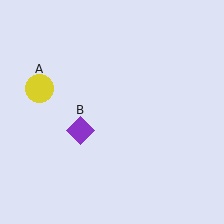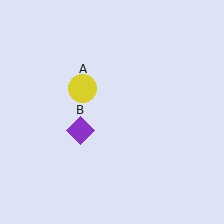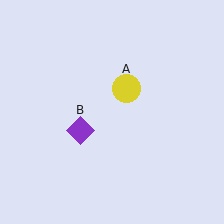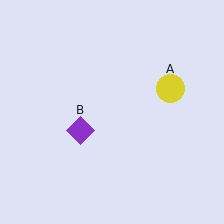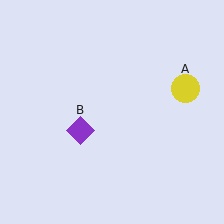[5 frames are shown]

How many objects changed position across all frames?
1 object changed position: yellow circle (object A).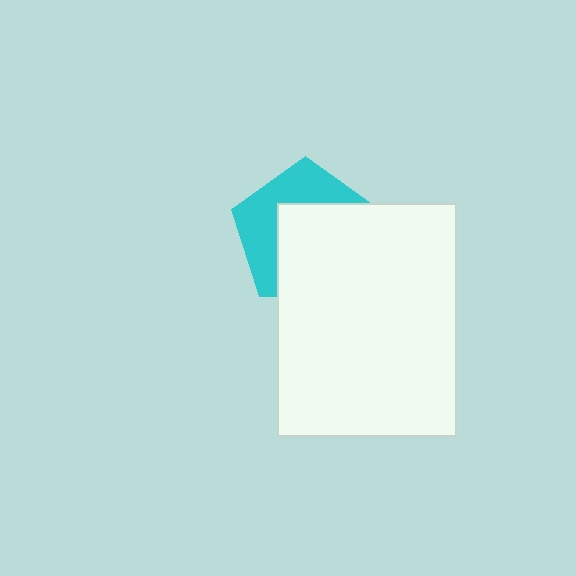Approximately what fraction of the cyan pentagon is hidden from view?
Roughly 57% of the cyan pentagon is hidden behind the white rectangle.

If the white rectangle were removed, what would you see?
You would see the complete cyan pentagon.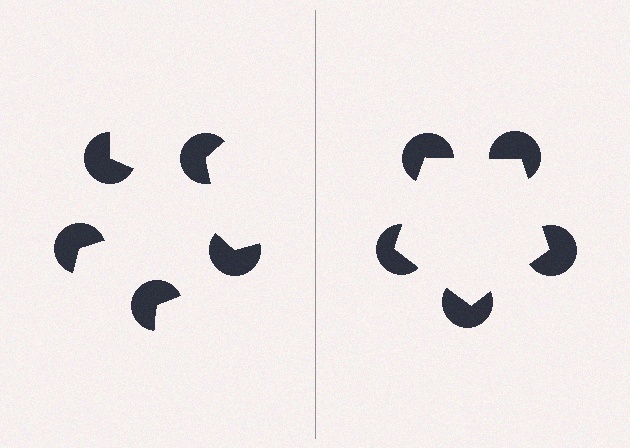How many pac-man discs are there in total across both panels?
10 — 5 on each side.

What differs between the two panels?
The pac-man discs are positioned identically on both sides; only the wedge orientations differ. On the right they align to a pentagon; on the left they are misaligned.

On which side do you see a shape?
An illusory pentagon appears on the right side. On the left side the wedge cuts are rotated, so no coherent shape forms.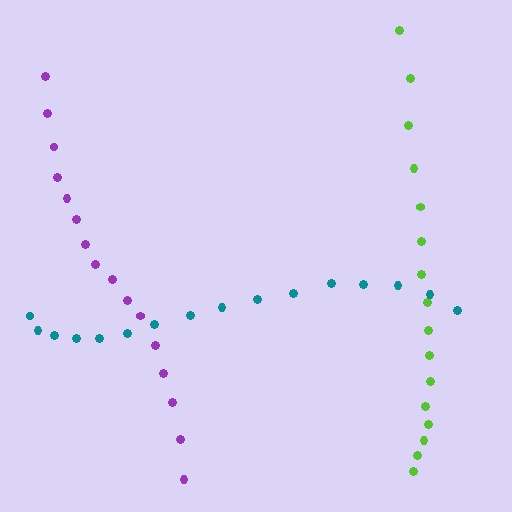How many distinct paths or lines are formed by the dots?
There are 3 distinct paths.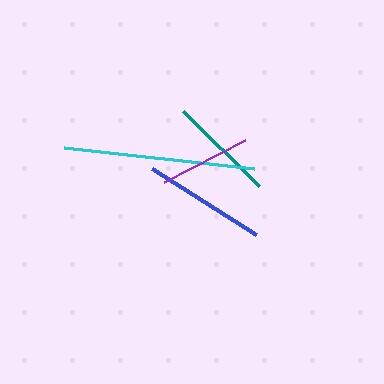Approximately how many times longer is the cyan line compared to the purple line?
The cyan line is approximately 2.1 times the length of the purple line.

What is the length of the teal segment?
The teal segment is approximately 107 pixels long.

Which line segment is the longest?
The cyan line is the longest at approximately 192 pixels.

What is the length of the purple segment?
The purple segment is approximately 91 pixels long.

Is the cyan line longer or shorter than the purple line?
The cyan line is longer than the purple line.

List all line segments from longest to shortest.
From longest to shortest: cyan, blue, teal, purple.